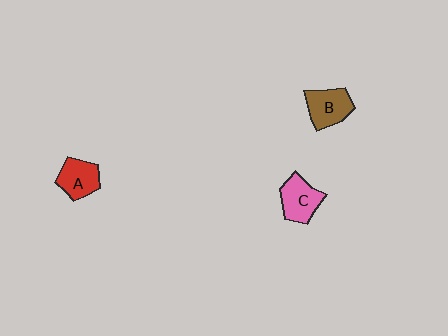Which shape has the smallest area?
Shape A (red).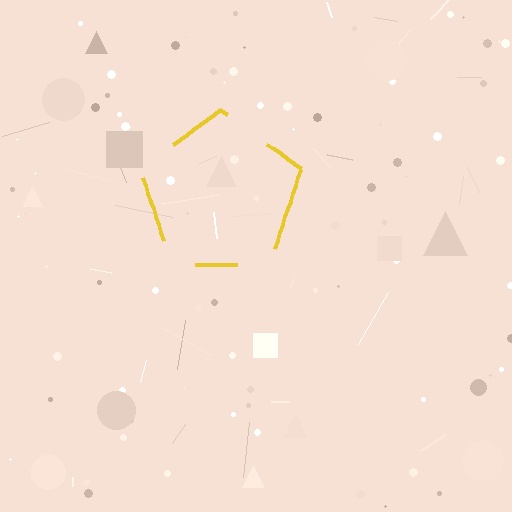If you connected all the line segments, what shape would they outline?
They would outline a pentagon.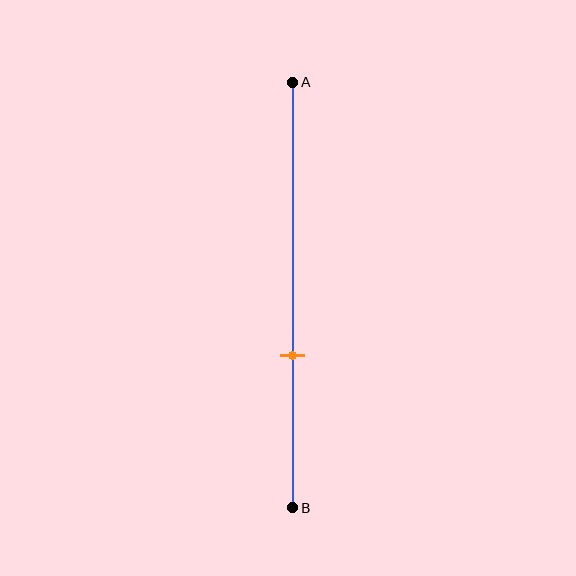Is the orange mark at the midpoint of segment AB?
No, the mark is at about 65% from A, not at the 50% midpoint.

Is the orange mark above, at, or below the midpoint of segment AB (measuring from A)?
The orange mark is below the midpoint of segment AB.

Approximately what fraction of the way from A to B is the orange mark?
The orange mark is approximately 65% of the way from A to B.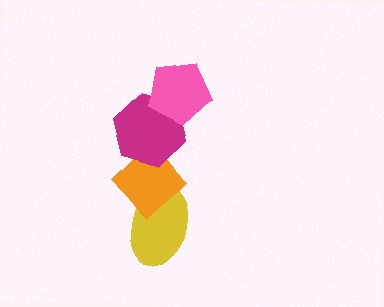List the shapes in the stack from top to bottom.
From top to bottom: the pink pentagon, the magenta hexagon, the orange diamond, the yellow ellipse.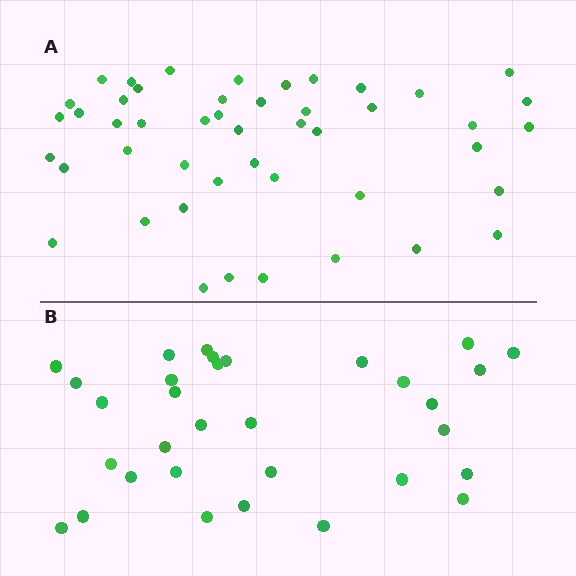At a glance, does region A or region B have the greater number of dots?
Region A (the top region) has more dots.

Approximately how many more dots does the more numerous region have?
Region A has approximately 15 more dots than region B.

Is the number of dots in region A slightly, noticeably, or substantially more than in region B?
Region A has substantially more. The ratio is roughly 1.5 to 1.